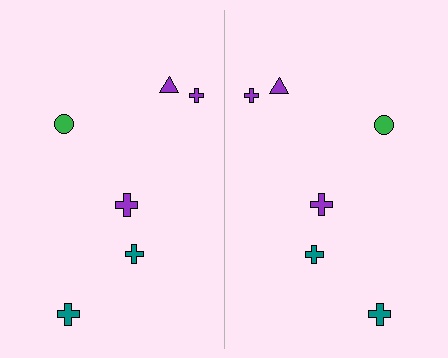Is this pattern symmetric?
Yes, this pattern has bilateral (reflection) symmetry.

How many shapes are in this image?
There are 12 shapes in this image.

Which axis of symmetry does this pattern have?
The pattern has a vertical axis of symmetry running through the center of the image.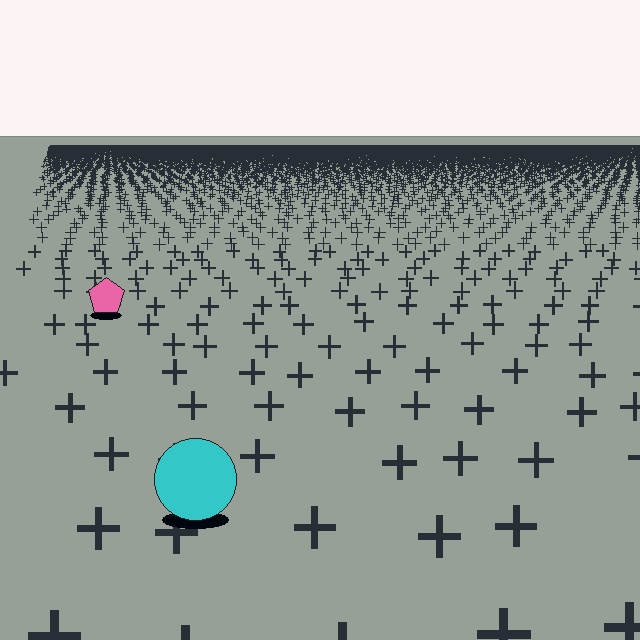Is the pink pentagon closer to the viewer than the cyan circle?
No. The cyan circle is closer — you can tell from the texture gradient: the ground texture is coarser near it.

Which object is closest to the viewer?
The cyan circle is closest. The texture marks near it are larger and more spread out.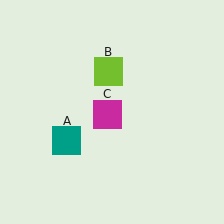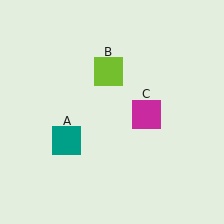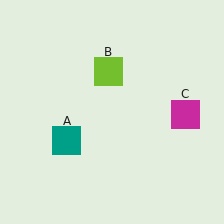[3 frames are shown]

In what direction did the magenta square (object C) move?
The magenta square (object C) moved right.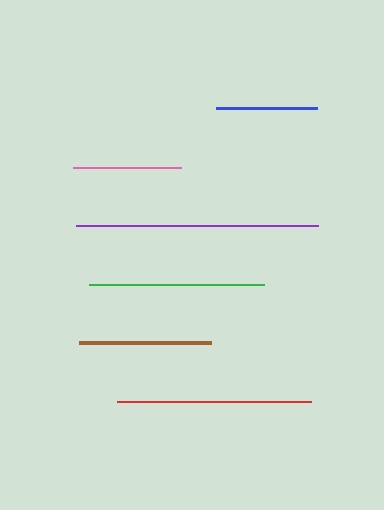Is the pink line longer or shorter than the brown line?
The brown line is longer than the pink line.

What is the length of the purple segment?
The purple segment is approximately 242 pixels long.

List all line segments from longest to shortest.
From longest to shortest: purple, red, green, brown, pink, blue.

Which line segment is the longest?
The purple line is the longest at approximately 242 pixels.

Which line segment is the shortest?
The blue line is the shortest at approximately 101 pixels.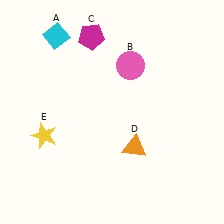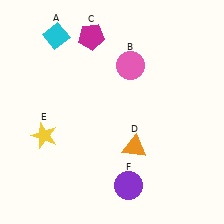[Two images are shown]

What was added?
A purple circle (F) was added in Image 2.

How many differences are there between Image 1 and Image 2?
There is 1 difference between the two images.